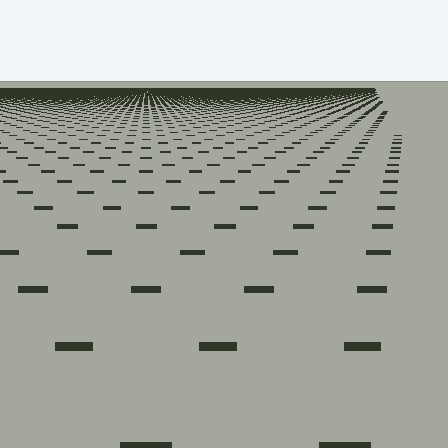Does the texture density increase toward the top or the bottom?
Density increases toward the top.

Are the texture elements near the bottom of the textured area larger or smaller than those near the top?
Larger. Near the bottom, elements are closer to the viewer and appear at a bigger on-screen size.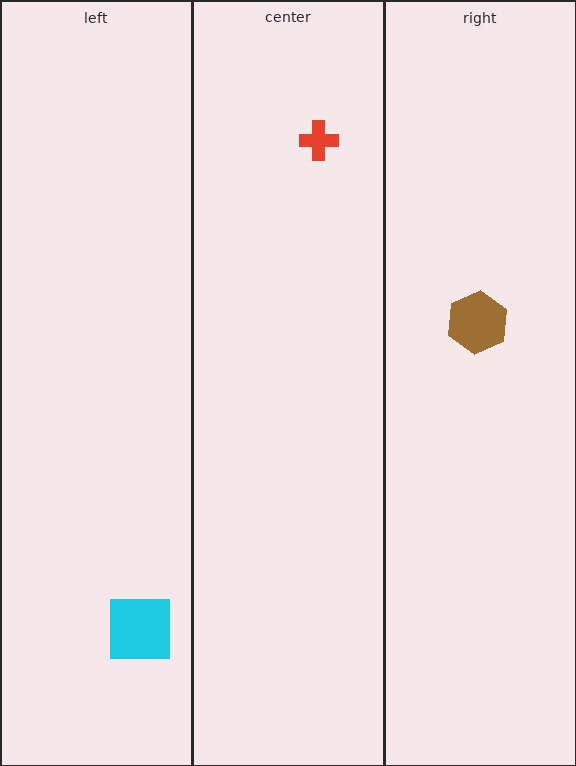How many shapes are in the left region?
1.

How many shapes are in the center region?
1.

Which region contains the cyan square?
The left region.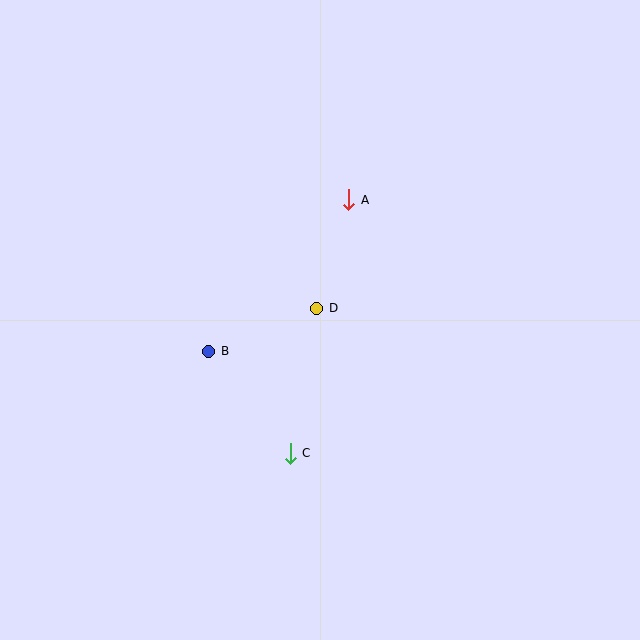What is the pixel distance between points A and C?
The distance between A and C is 260 pixels.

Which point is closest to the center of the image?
Point D at (317, 308) is closest to the center.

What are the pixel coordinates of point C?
Point C is at (290, 453).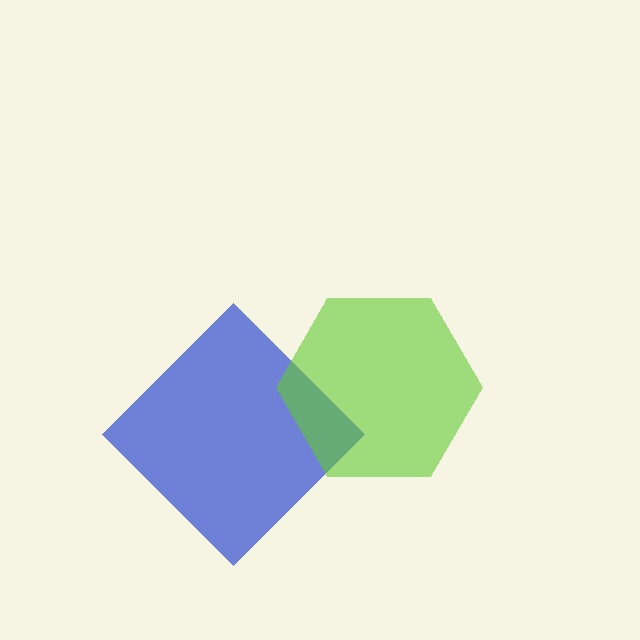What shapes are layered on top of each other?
The layered shapes are: a blue diamond, a lime hexagon.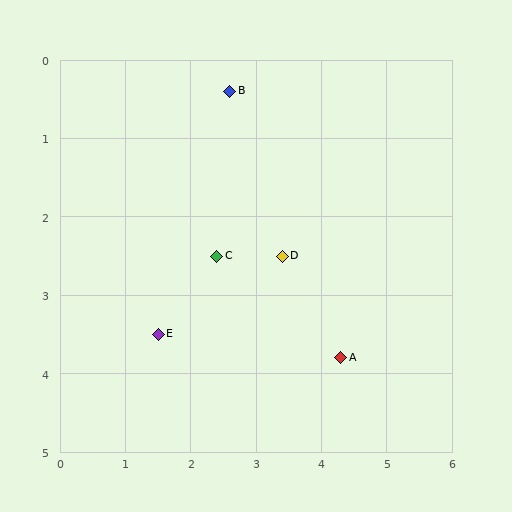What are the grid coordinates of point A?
Point A is at approximately (4.3, 3.8).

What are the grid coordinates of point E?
Point E is at approximately (1.5, 3.5).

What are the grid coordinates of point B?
Point B is at approximately (2.6, 0.4).